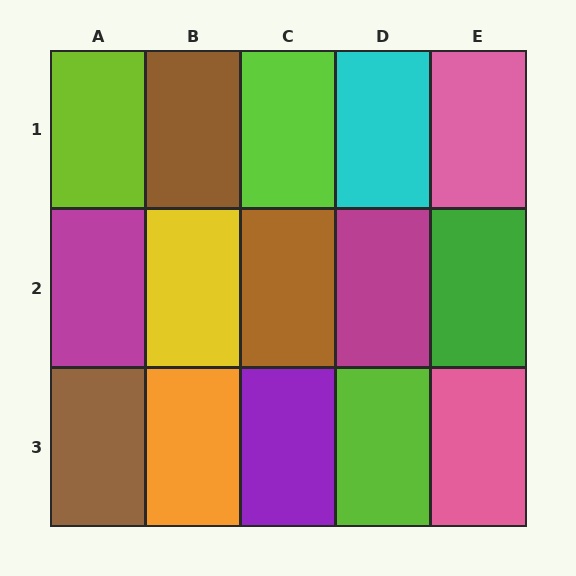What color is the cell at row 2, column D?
Magenta.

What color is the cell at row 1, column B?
Brown.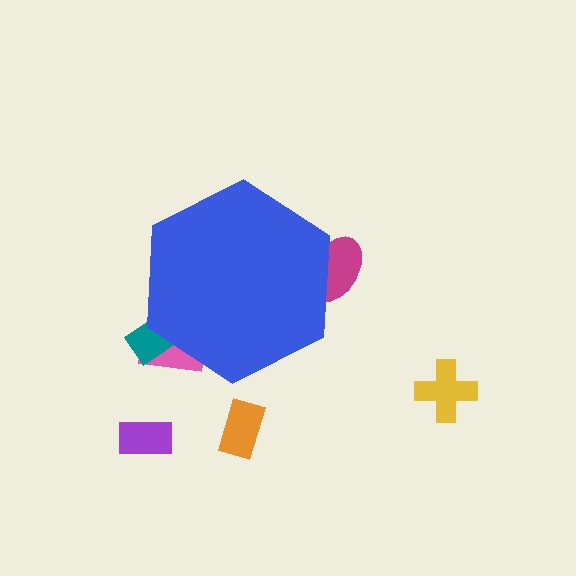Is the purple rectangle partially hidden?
No, the purple rectangle is fully visible.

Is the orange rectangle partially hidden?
No, the orange rectangle is fully visible.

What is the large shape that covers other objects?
A blue hexagon.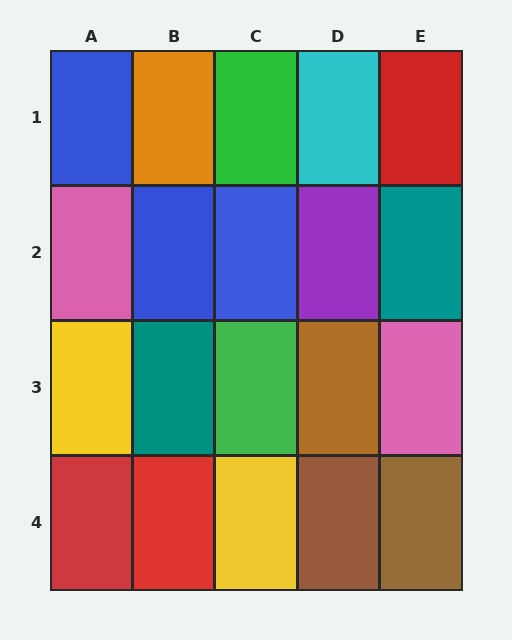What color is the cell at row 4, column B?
Red.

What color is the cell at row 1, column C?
Green.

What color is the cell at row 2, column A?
Pink.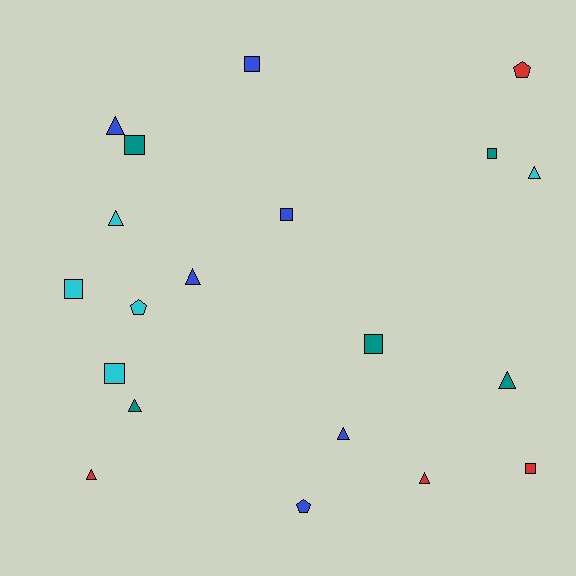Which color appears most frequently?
Blue, with 6 objects.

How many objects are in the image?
There are 20 objects.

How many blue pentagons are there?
There is 1 blue pentagon.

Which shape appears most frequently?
Triangle, with 9 objects.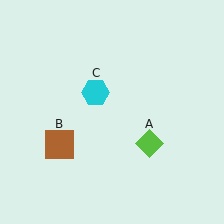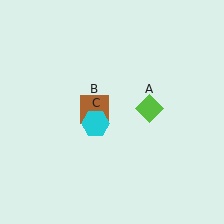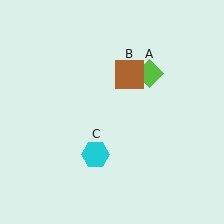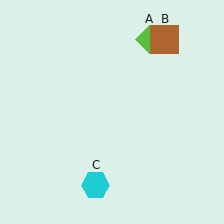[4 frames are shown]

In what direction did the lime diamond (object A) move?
The lime diamond (object A) moved up.